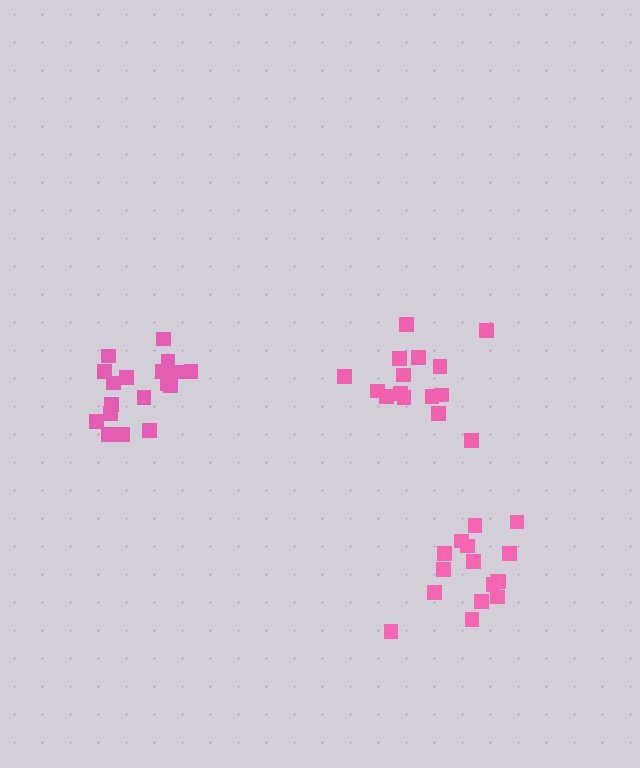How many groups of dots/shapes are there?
There are 3 groups.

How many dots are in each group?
Group 1: 15 dots, Group 2: 15 dots, Group 3: 18 dots (48 total).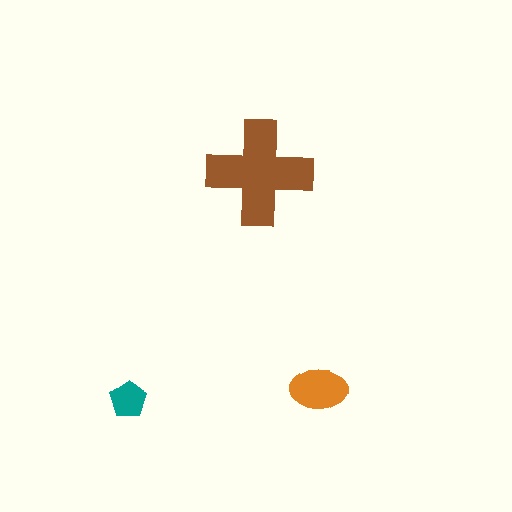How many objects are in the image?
There are 3 objects in the image.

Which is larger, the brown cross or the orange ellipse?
The brown cross.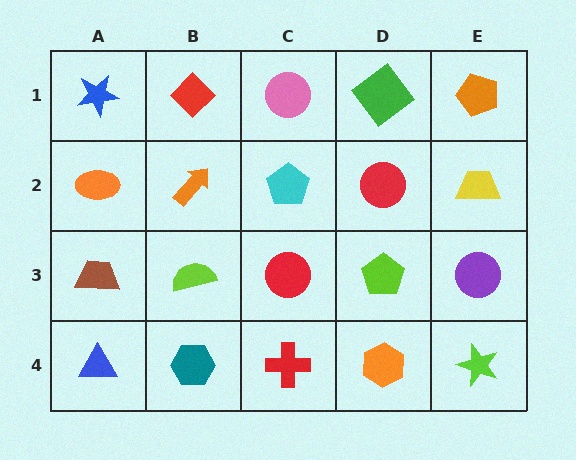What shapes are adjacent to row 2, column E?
An orange pentagon (row 1, column E), a purple circle (row 3, column E), a red circle (row 2, column D).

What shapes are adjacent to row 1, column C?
A cyan pentagon (row 2, column C), a red diamond (row 1, column B), a green diamond (row 1, column D).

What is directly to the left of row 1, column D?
A pink circle.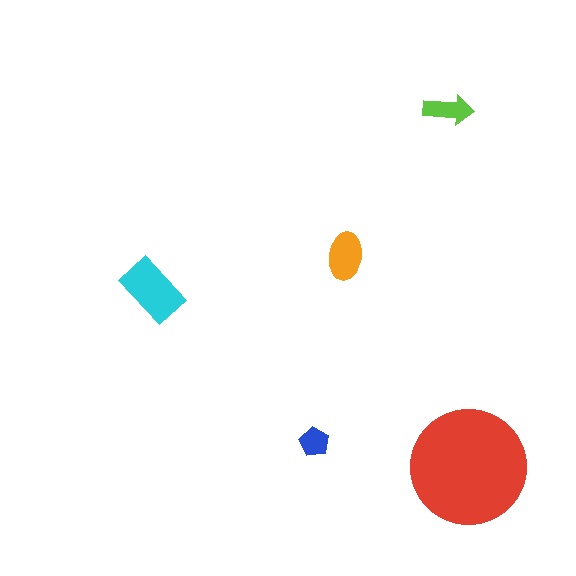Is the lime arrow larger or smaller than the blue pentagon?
Larger.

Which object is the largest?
The red circle.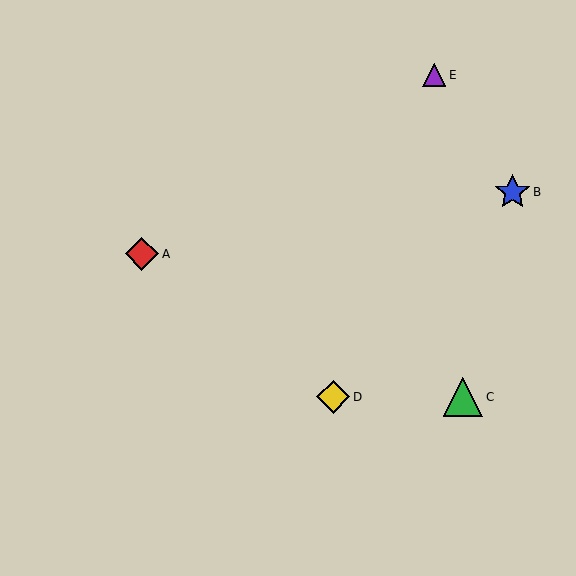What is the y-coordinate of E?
Object E is at y≈75.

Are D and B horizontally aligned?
No, D is at y≈397 and B is at y≈192.